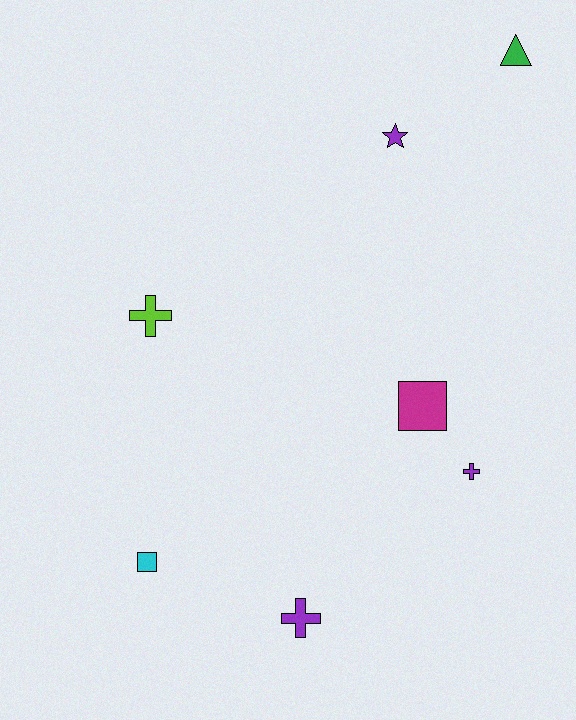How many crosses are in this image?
There are 3 crosses.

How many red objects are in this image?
There are no red objects.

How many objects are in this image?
There are 7 objects.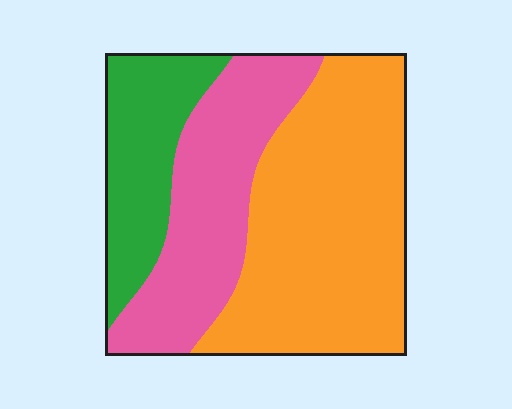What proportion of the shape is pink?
Pink takes up about one third (1/3) of the shape.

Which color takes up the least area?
Green, at roughly 20%.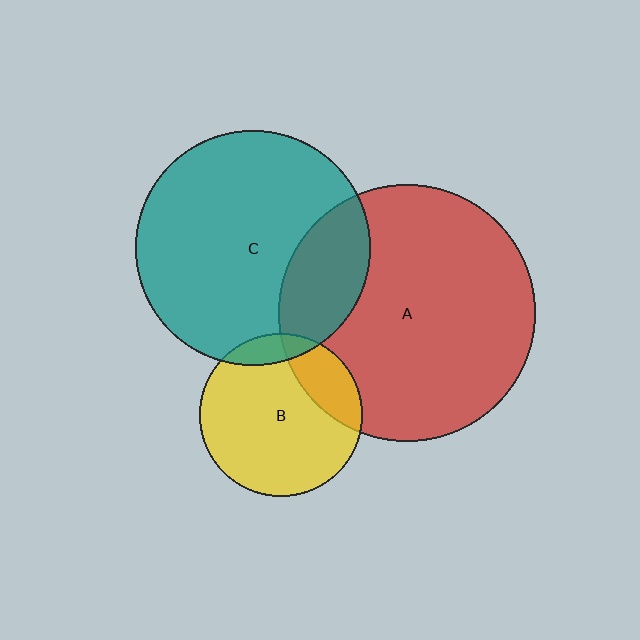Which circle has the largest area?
Circle A (red).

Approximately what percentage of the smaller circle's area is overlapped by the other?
Approximately 20%.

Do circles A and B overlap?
Yes.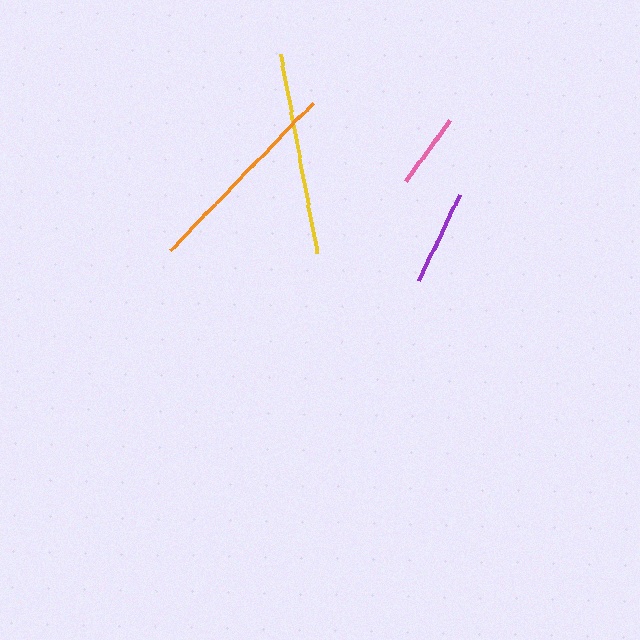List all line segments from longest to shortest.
From longest to shortest: orange, yellow, purple, pink.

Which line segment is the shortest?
The pink line is the shortest at approximately 76 pixels.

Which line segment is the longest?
The orange line is the longest at approximately 205 pixels.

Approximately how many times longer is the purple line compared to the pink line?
The purple line is approximately 1.3 times the length of the pink line.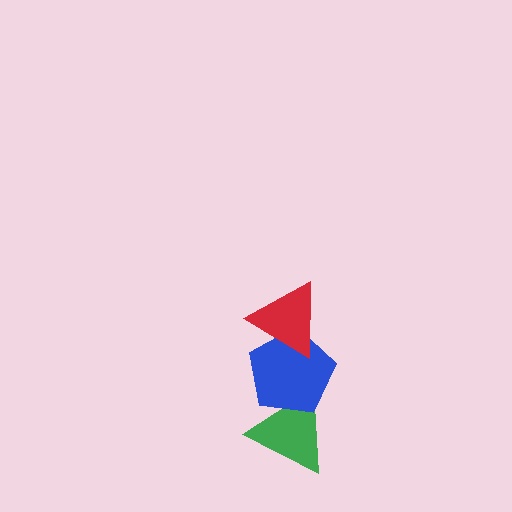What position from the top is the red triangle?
The red triangle is 1st from the top.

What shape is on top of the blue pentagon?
The red triangle is on top of the blue pentagon.